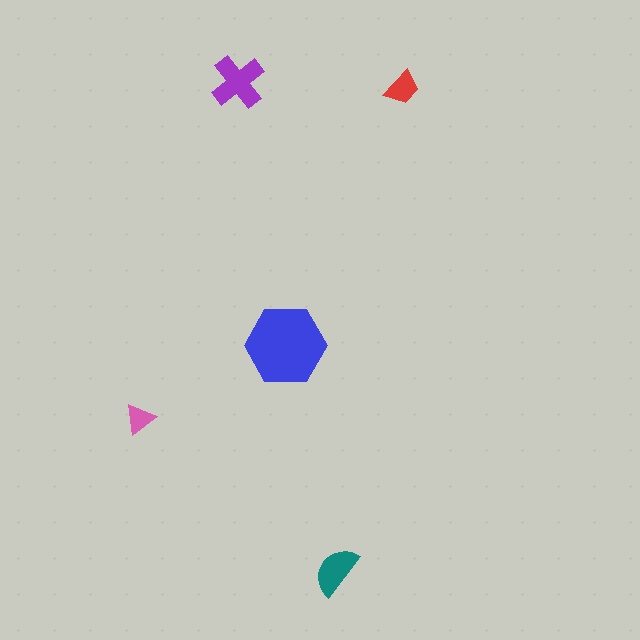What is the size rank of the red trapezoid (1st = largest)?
4th.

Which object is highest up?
The purple cross is topmost.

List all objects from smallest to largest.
The pink triangle, the red trapezoid, the teal semicircle, the purple cross, the blue hexagon.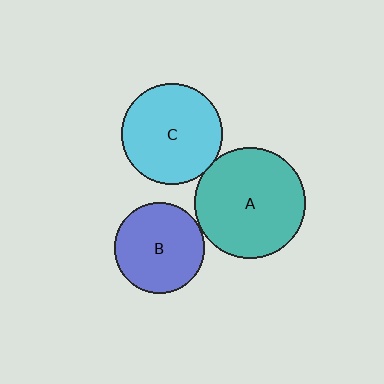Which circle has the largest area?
Circle A (teal).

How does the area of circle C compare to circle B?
Approximately 1.2 times.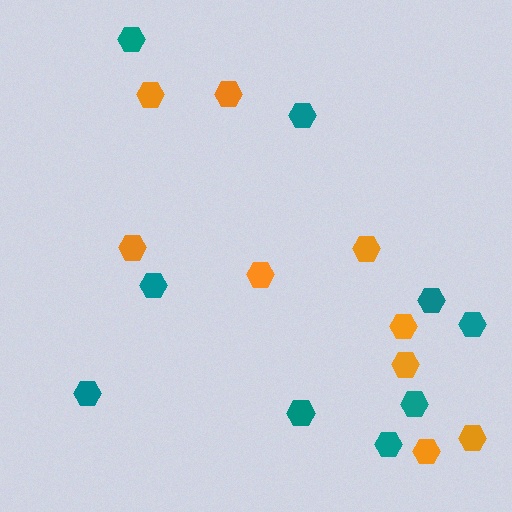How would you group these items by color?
There are 2 groups: one group of orange hexagons (9) and one group of teal hexagons (9).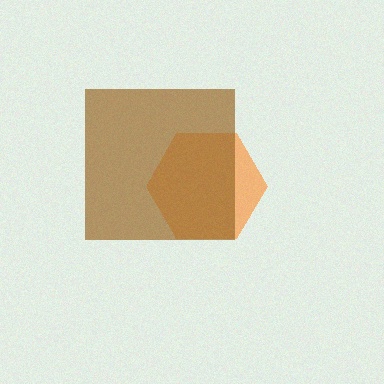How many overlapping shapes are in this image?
There are 2 overlapping shapes in the image.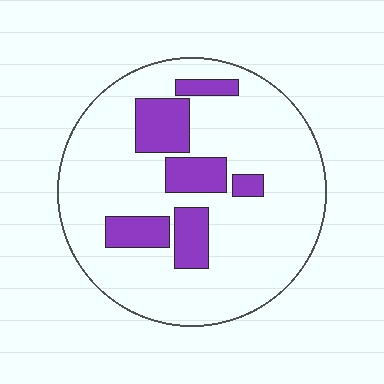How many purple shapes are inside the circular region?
6.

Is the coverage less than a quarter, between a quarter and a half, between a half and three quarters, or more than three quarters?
Less than a quarter.